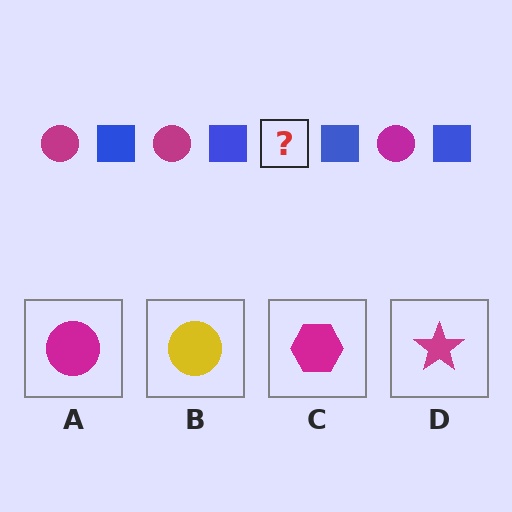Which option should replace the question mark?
Option A.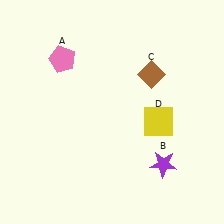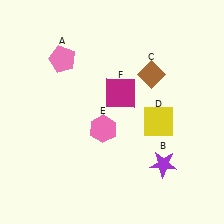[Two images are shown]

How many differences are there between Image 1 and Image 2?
There are 2 differences between the two images.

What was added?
A pink hexagon (E), a magenta square (F) were added in Image 2.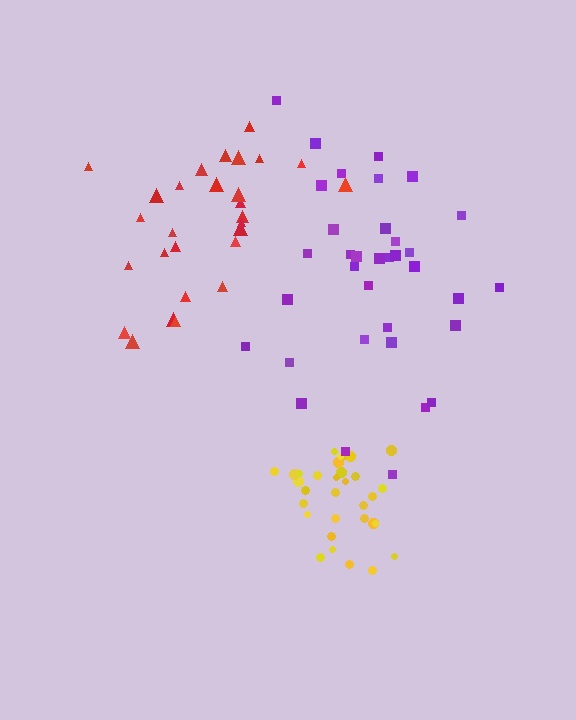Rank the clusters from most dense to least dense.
yellow, red, purple.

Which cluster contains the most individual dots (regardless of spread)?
Purple (35).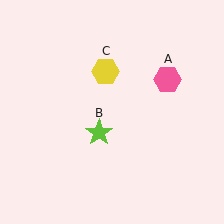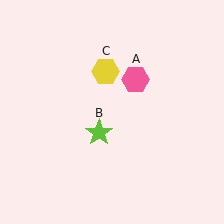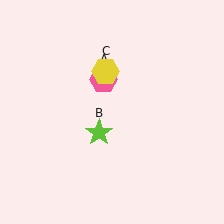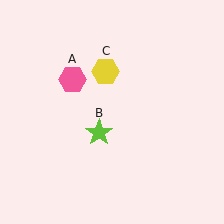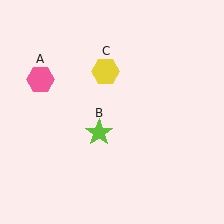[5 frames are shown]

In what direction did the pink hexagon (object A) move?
The pink hexagon (object A) moved left.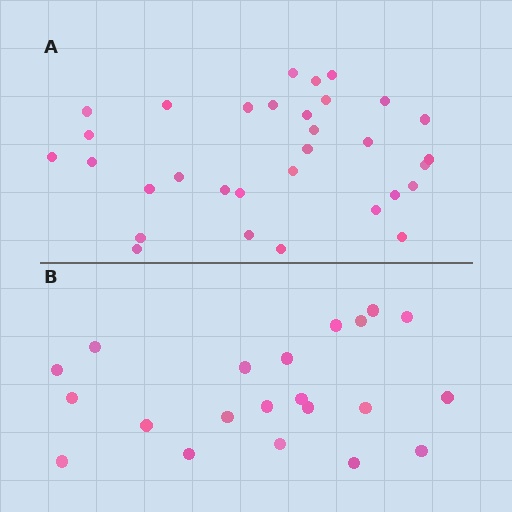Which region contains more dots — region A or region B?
Region A (the top region) has more dots.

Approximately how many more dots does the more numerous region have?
Region A has roughly 12 or so more dots than region B.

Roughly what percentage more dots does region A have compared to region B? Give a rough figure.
About 50% more.